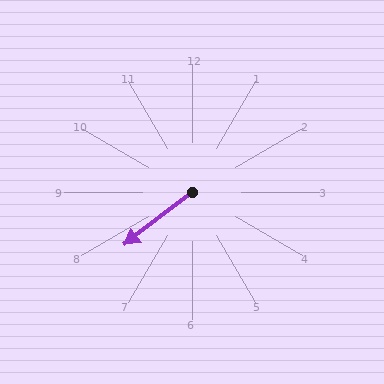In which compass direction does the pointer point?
Southwest.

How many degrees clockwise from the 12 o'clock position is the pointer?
Approximately 232 degrees.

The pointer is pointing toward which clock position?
Roughly 8 o'clock.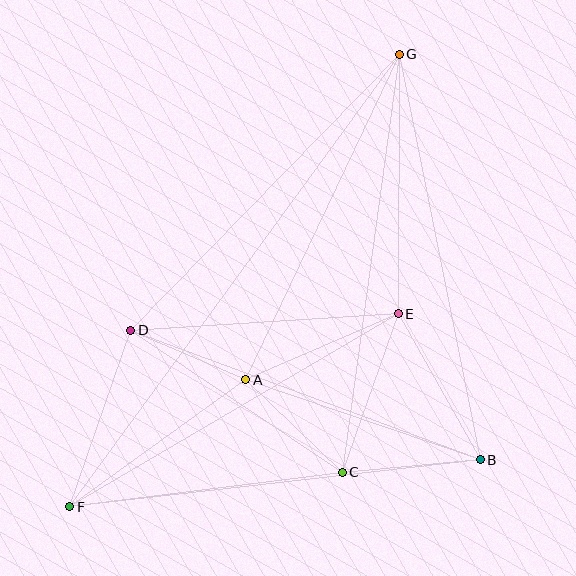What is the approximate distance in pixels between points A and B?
The distance between A and B is approximately 248 pixels.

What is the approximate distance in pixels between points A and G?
The distance between A and G is approximately 360 pixels.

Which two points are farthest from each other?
Points F and G are farthest from each other.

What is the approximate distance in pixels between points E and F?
The distance between E and F is approximately 381 pixels.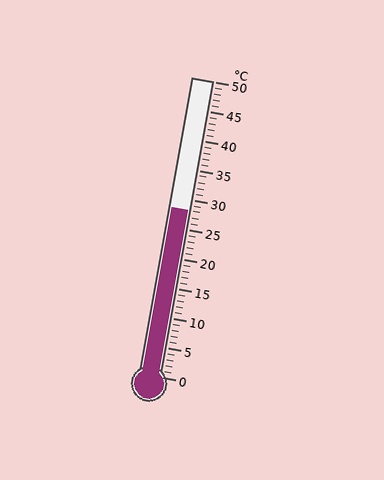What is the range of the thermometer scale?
The thermometer scale ranges from 0°C to 50°C.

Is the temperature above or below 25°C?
The temperature is above 25°C.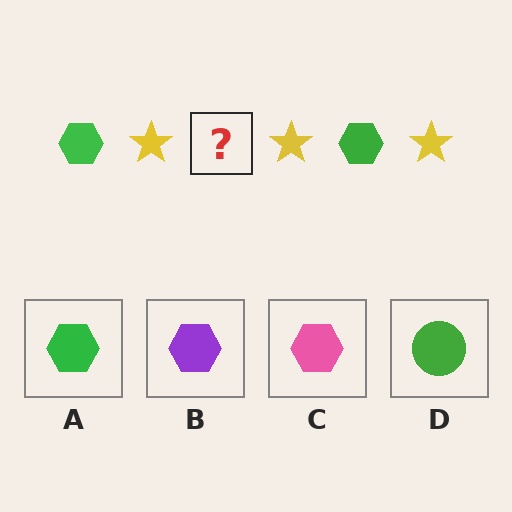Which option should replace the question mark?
Option A.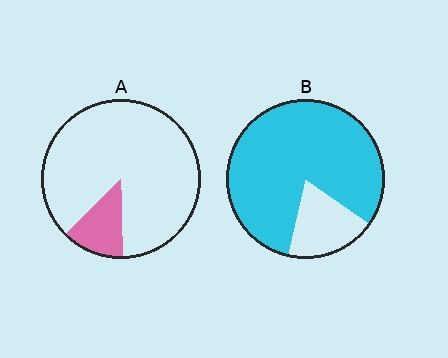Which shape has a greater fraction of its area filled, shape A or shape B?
Shape B.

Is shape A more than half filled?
No.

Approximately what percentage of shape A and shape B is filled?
A is approximately 15% and B is approximately 80%.